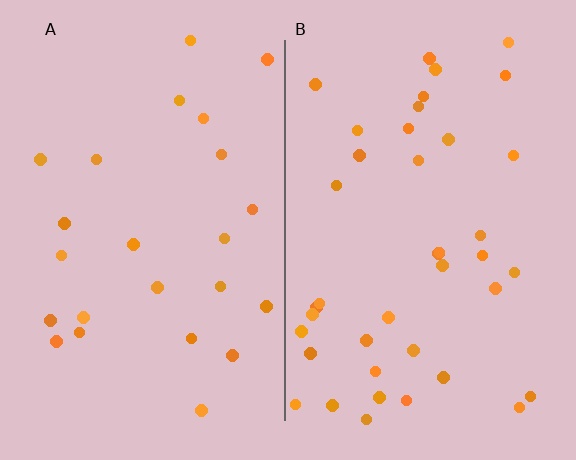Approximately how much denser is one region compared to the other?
Approximately 1.7× — region B over region A.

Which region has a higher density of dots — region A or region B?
B (the right).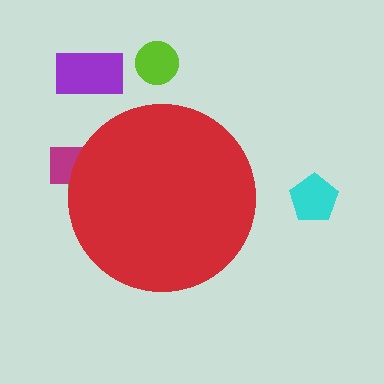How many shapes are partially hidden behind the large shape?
2 shapes are partially hidden.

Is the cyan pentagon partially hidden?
No, the cyan pentagon is fully visible.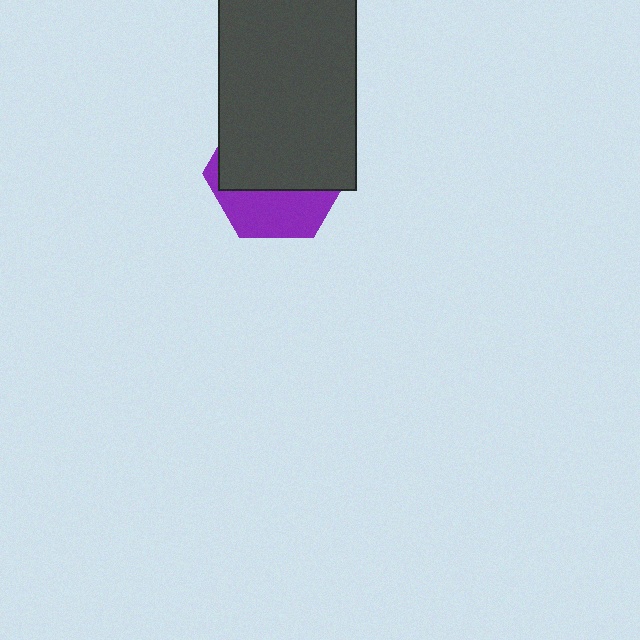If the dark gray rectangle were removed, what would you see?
You would see the complete purple hexagon.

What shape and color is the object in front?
The object in front is a dark gray rectangle.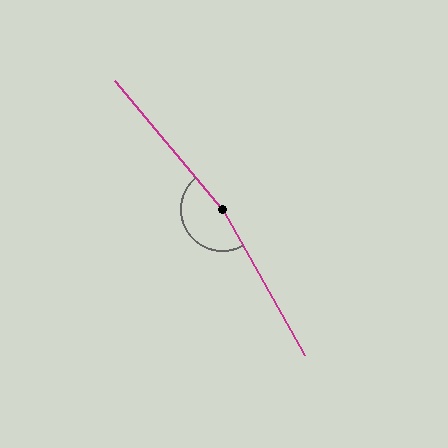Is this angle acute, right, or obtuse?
It is obtuse.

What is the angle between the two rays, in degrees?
Approximately 169 degrees.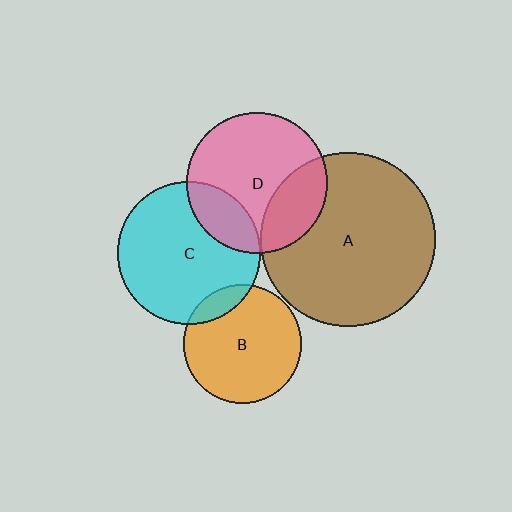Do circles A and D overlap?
Yes.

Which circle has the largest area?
Circle A (brown).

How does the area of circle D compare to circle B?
Approximately 1.4 times.